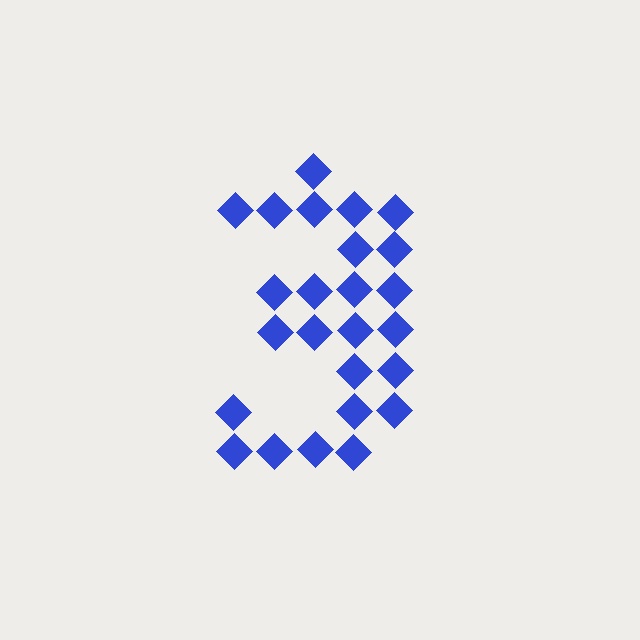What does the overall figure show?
The overall figure shows the digit 3.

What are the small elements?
The small elements are diamonds.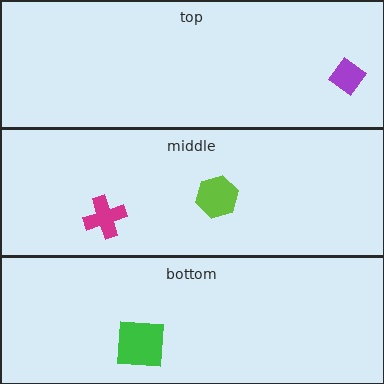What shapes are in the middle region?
The magenta cross, the lime hexagon.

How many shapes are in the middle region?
2.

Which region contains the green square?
The bottom region.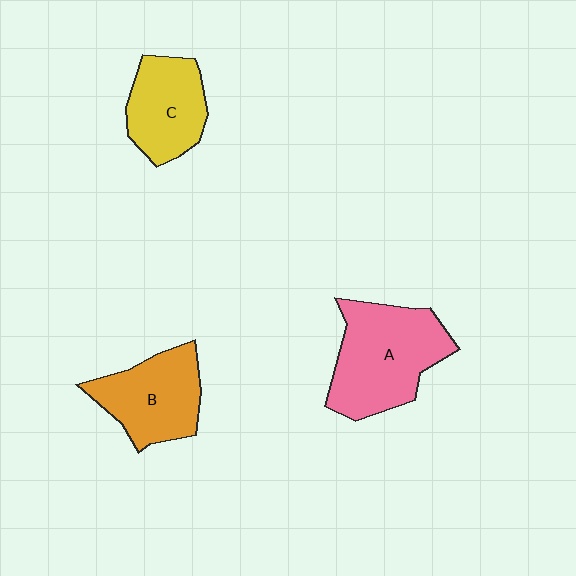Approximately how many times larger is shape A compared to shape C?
Approximately 1.5 times.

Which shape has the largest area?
Shape A (pink).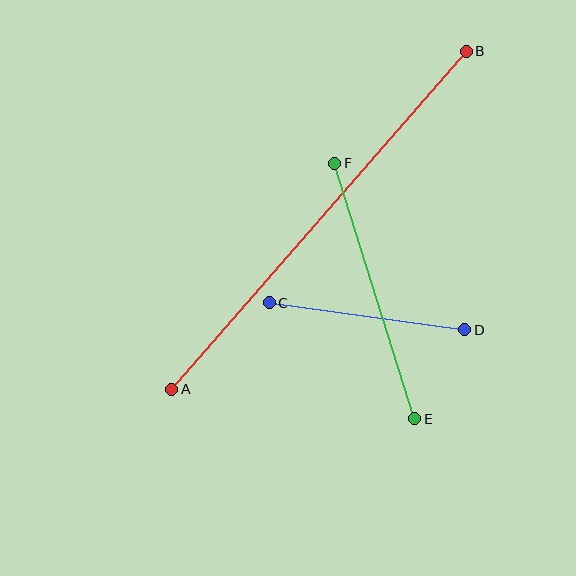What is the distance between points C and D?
The distance is approximately 197 pixels.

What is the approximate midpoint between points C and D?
The midpoint is at approximately (367, 316) pixels.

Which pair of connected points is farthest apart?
Points A and B are farthest apart.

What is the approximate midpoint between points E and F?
The midpoint is at approximately (375, 291) pixels.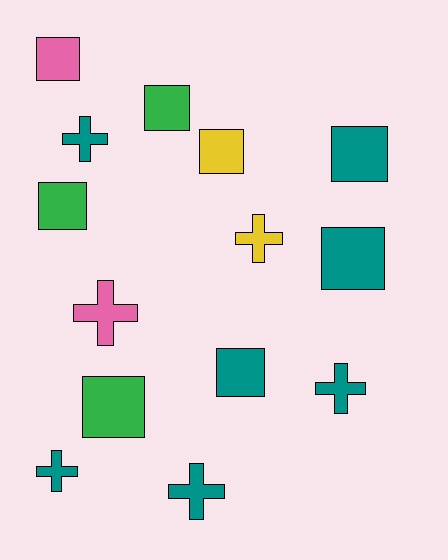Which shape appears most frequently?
Square, with 8 objects.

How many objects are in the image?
There are 14 objects.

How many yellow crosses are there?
There is 1 yellow cross.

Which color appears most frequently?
Teal, with 7 objects.